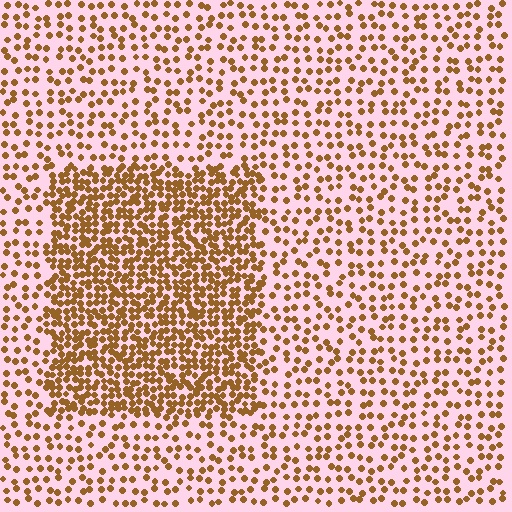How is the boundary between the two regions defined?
The boundary is defined by a change in element density (approximately 2.3x ratio). All elements are the same color, size, and shape.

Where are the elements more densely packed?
The elements are more densely packed inside the rectangle boundary.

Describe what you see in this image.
The image contains small brown elements arranged at two different densities. A rectangle-shaped region is visible where the elements are more densely packed than the surrounding area.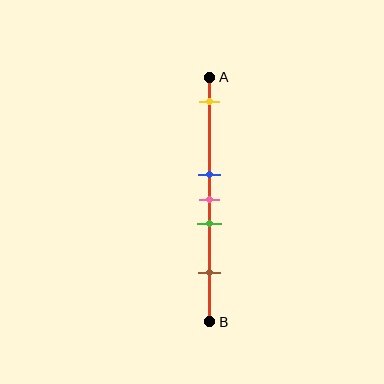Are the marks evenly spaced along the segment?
No, the marks are not evenly spaced.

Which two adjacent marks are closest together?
The blue and pink marks are the closest adjacent pair.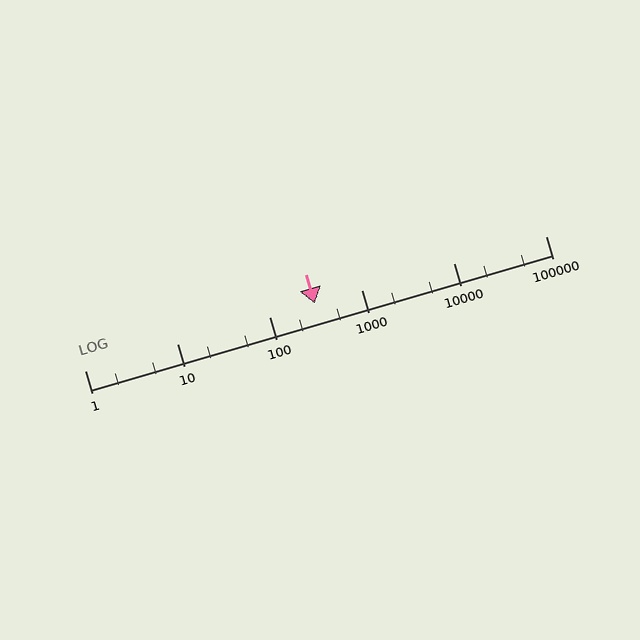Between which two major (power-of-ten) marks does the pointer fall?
The pointer is between 100 and 1000.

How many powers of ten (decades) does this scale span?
The scale spans 5 decades, from 1 to 100000.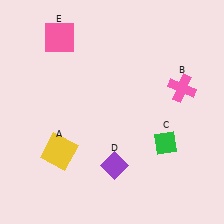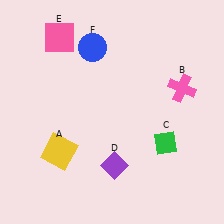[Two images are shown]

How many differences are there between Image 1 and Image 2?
There is 1 difference between the two images.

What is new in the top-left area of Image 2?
A blue circle (F) was added in the top-left area of Image 2.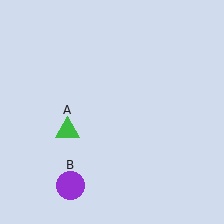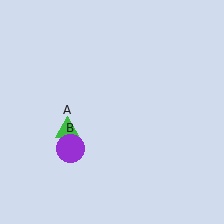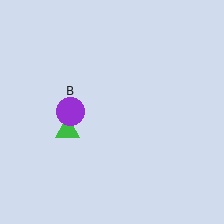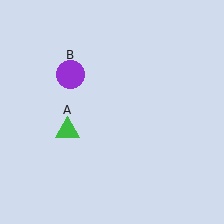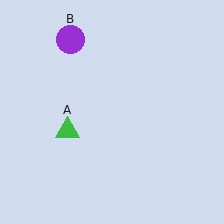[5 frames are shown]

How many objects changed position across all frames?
1 object changed position: purple circle (object B).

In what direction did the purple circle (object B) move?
The purple circle (object B) moved up.